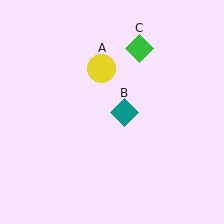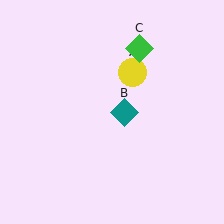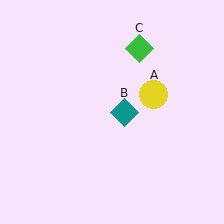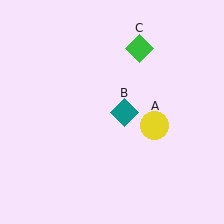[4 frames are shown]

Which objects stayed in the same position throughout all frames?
Teal diamond (object B) and green diamond (object C) remained stationary.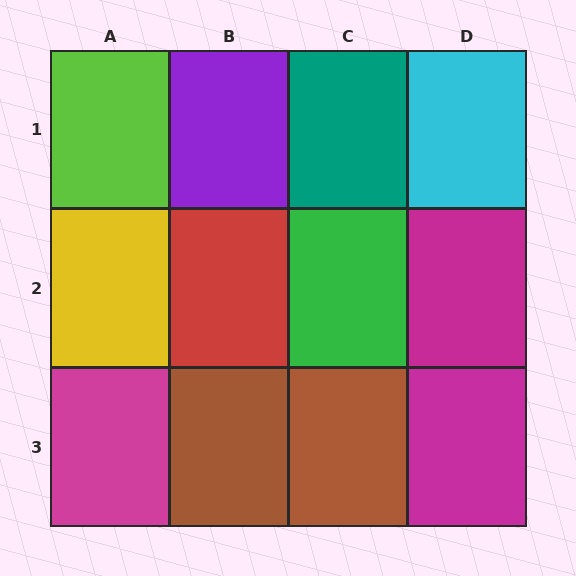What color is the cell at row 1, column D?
Cyan.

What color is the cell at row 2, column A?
Yellow.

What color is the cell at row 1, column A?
Lime.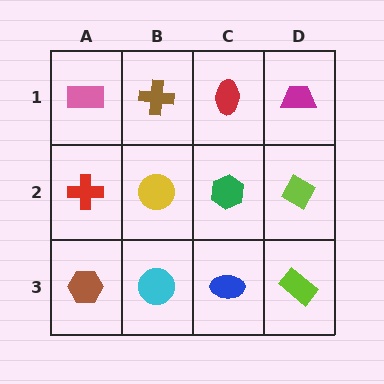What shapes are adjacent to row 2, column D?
A magenta trapezoid (row 1, column D), a lime rectangle (row 3, column D), a green hexagon (row 2, column C).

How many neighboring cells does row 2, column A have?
3.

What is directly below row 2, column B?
A cyan circle.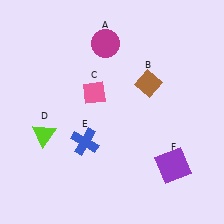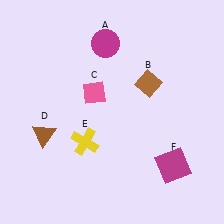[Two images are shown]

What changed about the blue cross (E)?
In Image 1, E is blue. In Image 2, it changed to yellow.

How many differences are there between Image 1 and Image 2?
There are 3 differences between the two images.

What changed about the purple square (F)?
In Image 1, F is purple. In Image 2, it changed to magenta.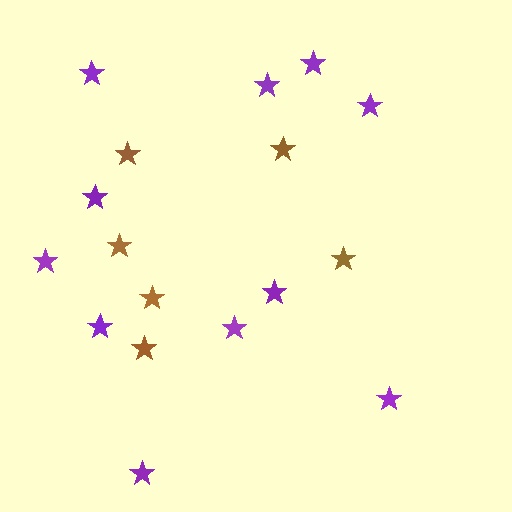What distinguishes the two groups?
There are 2 groups: one group of brown stars (6) and one group of purple stars (11).